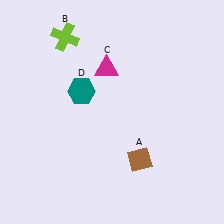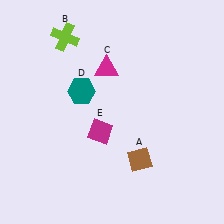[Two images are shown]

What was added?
A magenta diamond (E) was added in Image 2.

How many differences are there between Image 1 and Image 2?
There is 1 difference between the two images.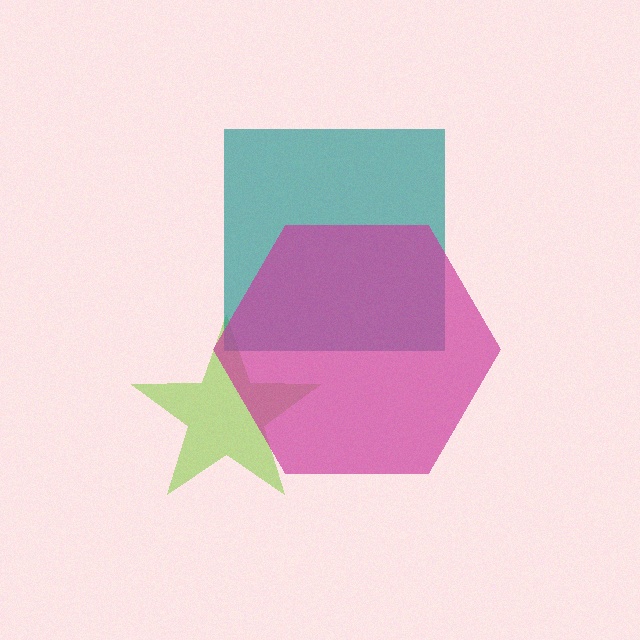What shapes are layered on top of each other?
The layered shapes are: a lime star, a teal square, a magenta hexagon.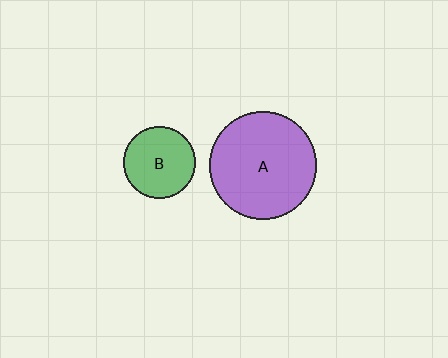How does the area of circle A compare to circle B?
Approximately 2.2 times.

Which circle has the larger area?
Circle A (purple).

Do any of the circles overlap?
No, none of the circles overlap.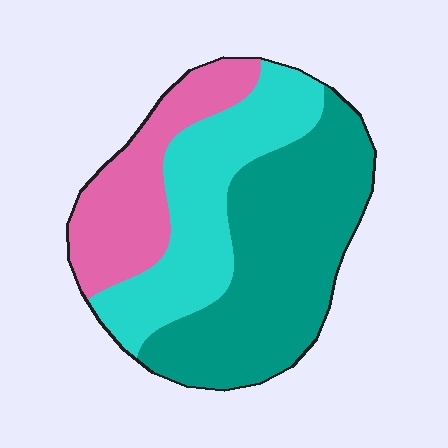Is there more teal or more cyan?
Teal.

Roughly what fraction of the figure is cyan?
Cyan covers roughly 30% of the figure.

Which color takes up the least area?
Pink, at roughly 25%.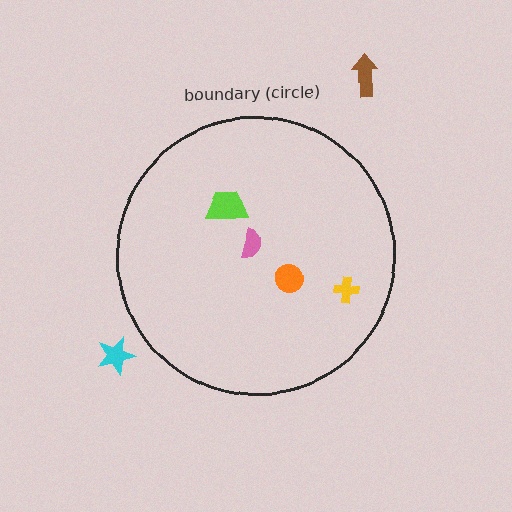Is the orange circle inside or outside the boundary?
Inside.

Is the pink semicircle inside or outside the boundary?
Inside.